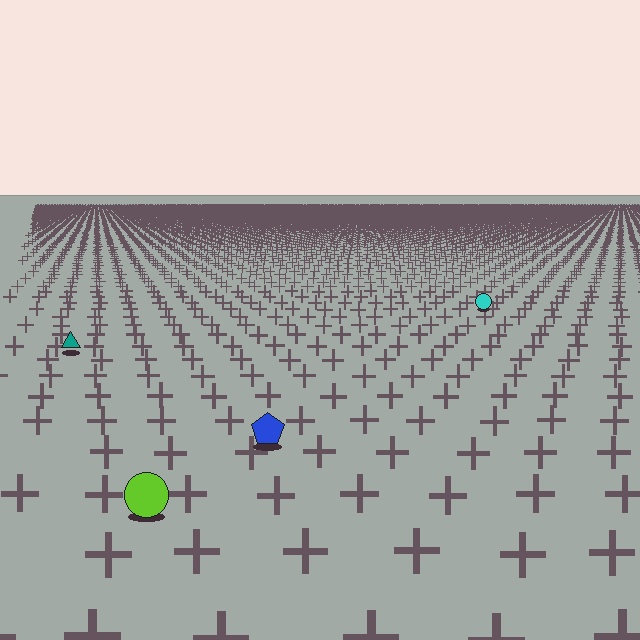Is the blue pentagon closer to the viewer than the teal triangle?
Yes. The blue pentagon is closer — you can tell from the texture gradient: the ground texture is coarser near it.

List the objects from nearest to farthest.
From nearest to farthest: the lime circle, the blue pentagon, the teal triangle, the cyan circle.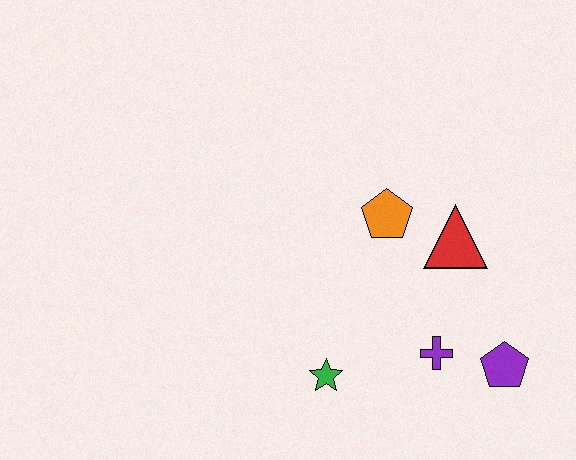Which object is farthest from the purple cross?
The orange pentagon is farthest from the purple cross.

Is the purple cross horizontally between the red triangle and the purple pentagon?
No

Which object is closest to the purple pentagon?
The purple cross is closest to the purple pentagon.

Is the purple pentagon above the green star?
Yes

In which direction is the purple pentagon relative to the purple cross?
The purple pentagon is to the right of the purple cross.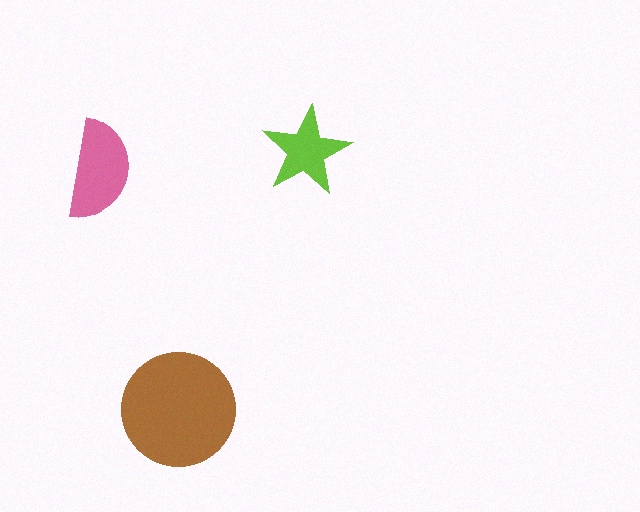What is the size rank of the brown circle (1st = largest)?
1st.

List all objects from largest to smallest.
The brown circle, the pink semicircle, the lime star.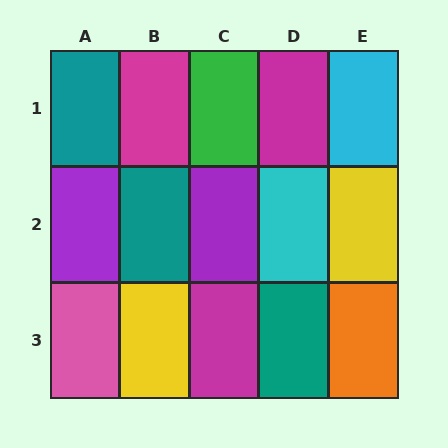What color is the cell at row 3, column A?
Pink.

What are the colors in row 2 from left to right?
Purple, teal, purple, cyan, yellow.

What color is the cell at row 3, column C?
Magenta.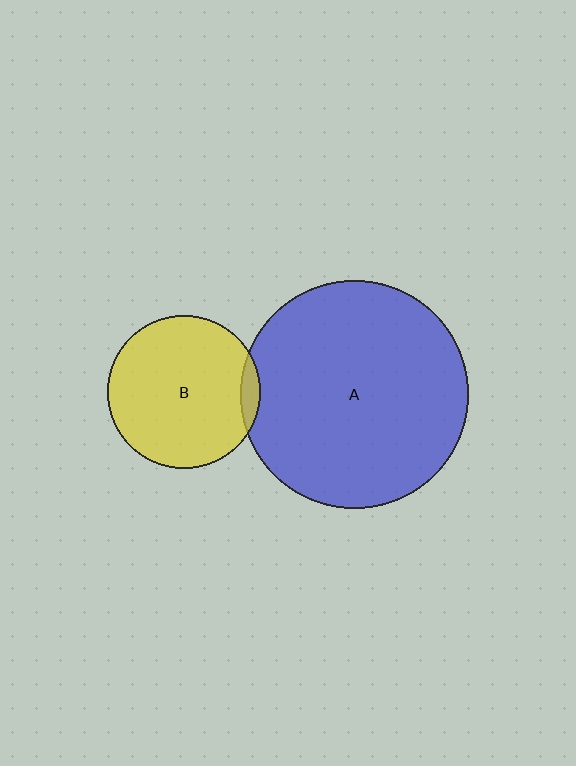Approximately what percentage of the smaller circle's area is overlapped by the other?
Approximately 5%.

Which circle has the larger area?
Circle A (blue).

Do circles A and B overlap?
Yes.